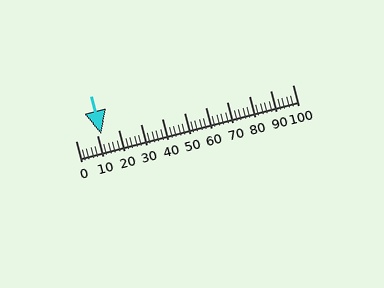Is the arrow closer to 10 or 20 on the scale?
The arrow is closer to 10.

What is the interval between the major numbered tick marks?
The major tick marks are spaced 10 units apart.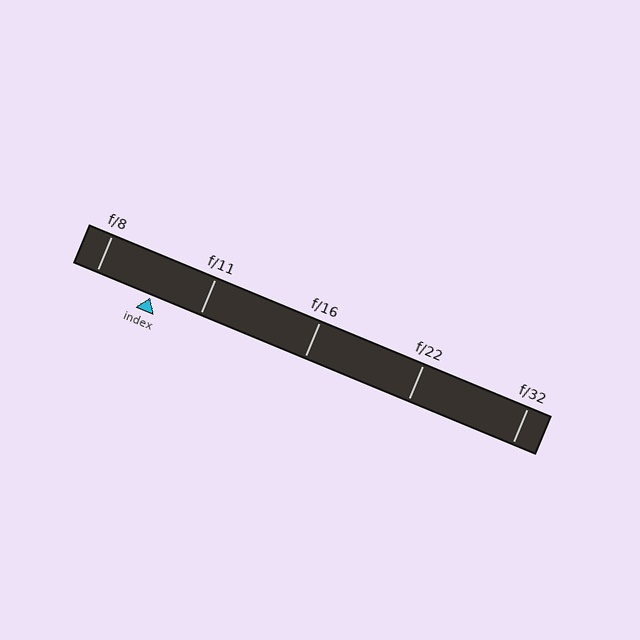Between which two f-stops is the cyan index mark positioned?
The index mark is between f/8 and f/11.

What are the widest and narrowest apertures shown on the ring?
The widest aperture shown is f/8 and the narrowest is f/32.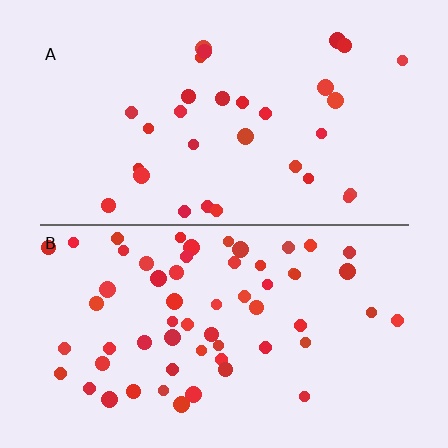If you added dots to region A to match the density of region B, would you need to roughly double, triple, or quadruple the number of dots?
Approximately double.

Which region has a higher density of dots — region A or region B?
B (the bottom).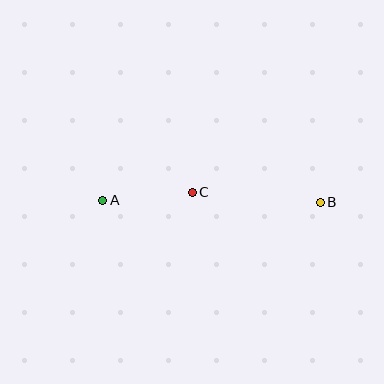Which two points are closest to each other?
Points A and C are closest to each other.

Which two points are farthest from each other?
Points A and B are farthest from each other.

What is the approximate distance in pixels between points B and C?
The distance between B and C is approximately 129 pixels.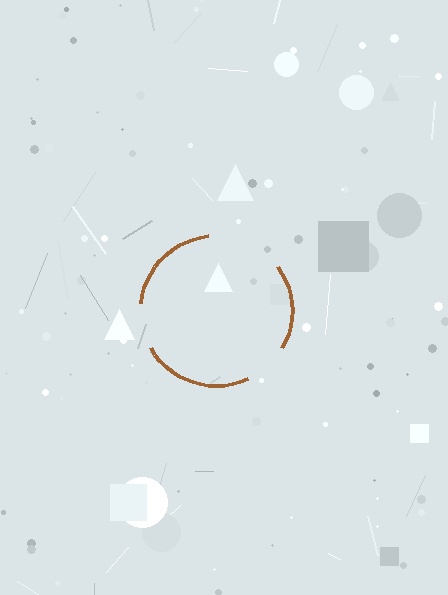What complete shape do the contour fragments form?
The contour fragments form a circle.